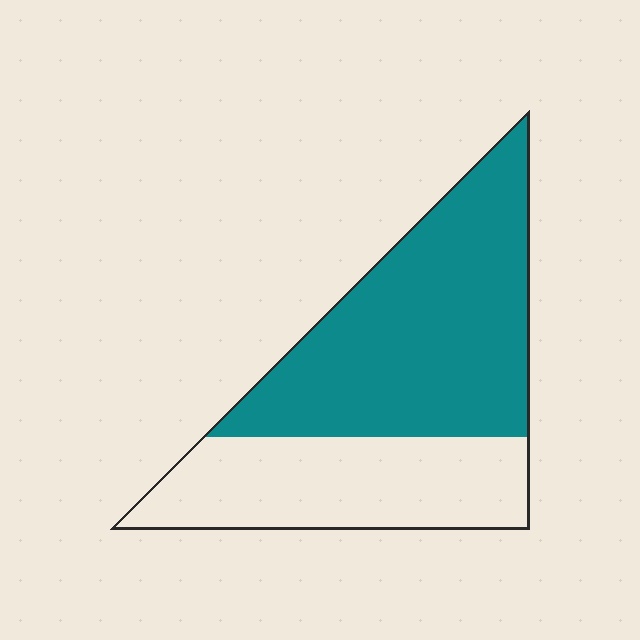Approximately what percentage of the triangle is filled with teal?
Approximately 60%.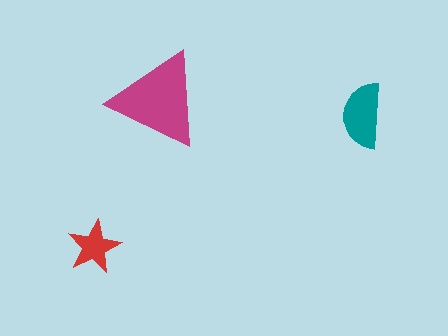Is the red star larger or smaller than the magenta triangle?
Smaller.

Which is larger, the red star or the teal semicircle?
The teal semicircle.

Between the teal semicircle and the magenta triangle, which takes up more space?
The magenta triangle.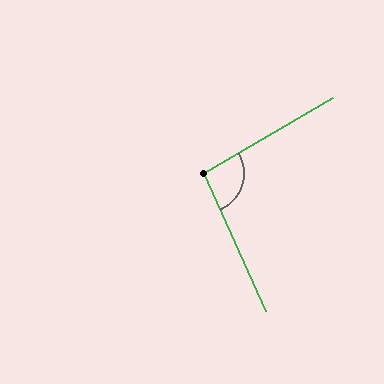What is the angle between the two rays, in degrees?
Approximately 96 degrees.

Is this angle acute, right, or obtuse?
It is obtuse.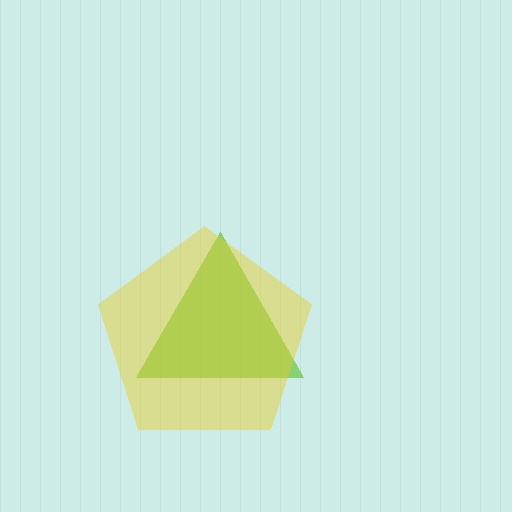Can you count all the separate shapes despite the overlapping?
Yes, there are 2 separate shapes.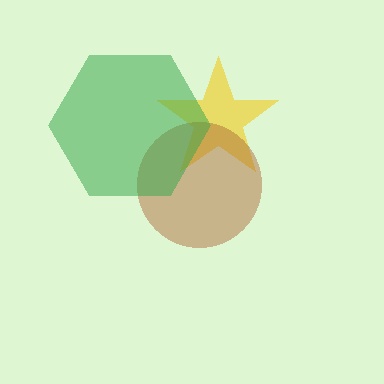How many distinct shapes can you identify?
There are 3 distinct shapes: a yellow star, a brown circle, a green hexagon.